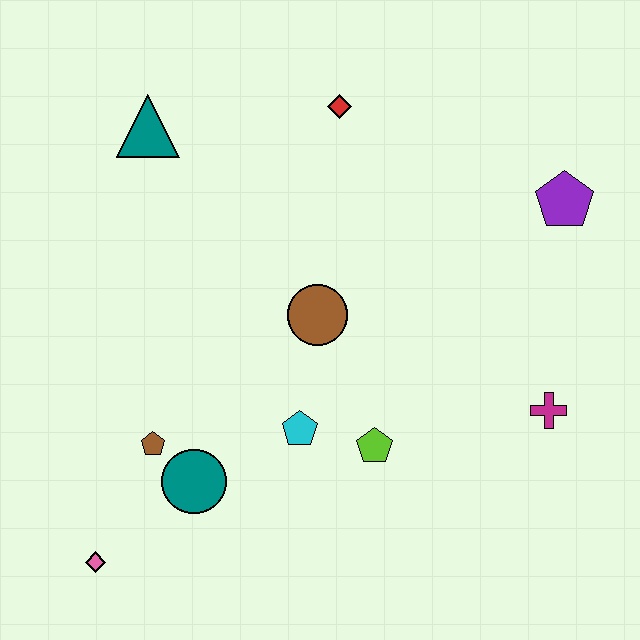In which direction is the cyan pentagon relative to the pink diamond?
The cyan pentagon is to the right of the pink diamond.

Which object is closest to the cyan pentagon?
The lime pentagon is closest to the cyan pentagon.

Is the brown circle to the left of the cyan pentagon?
No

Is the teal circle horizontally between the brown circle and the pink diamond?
Yes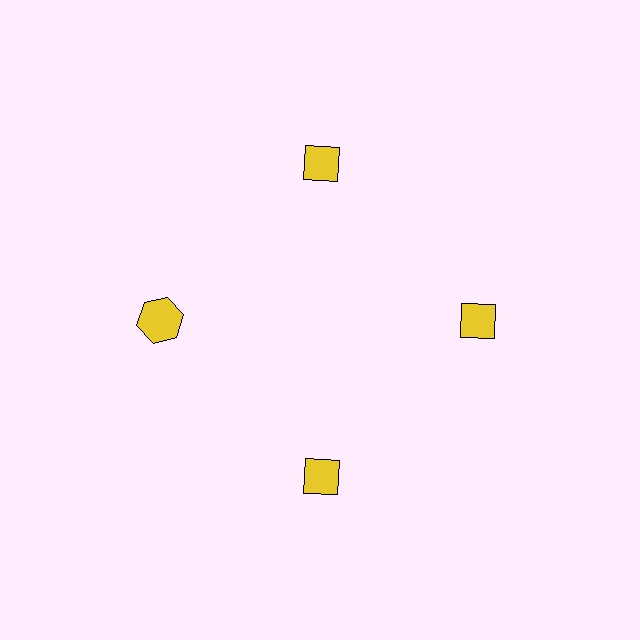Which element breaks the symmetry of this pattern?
The yellow hexagon at roughly the 9 o'clock position breaks the symmetry. All other shapes are yellow diamonds.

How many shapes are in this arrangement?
There are 4 shapes arranged in a ring pattern.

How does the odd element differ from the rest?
It has a different shape: hexagon instead of diamond.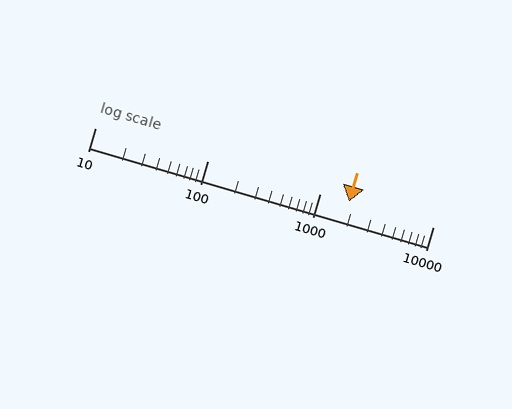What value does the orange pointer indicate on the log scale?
The pointer indicates approximately 1800.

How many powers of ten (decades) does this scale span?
The scale spans 3 decades, from 10 to 10000.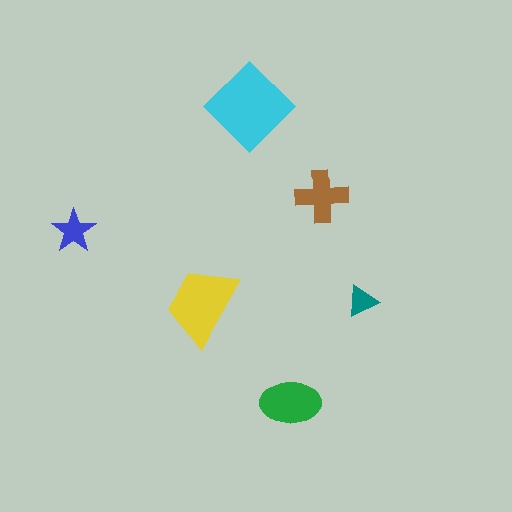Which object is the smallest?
The teal triangle.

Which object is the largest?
The cyan diamond.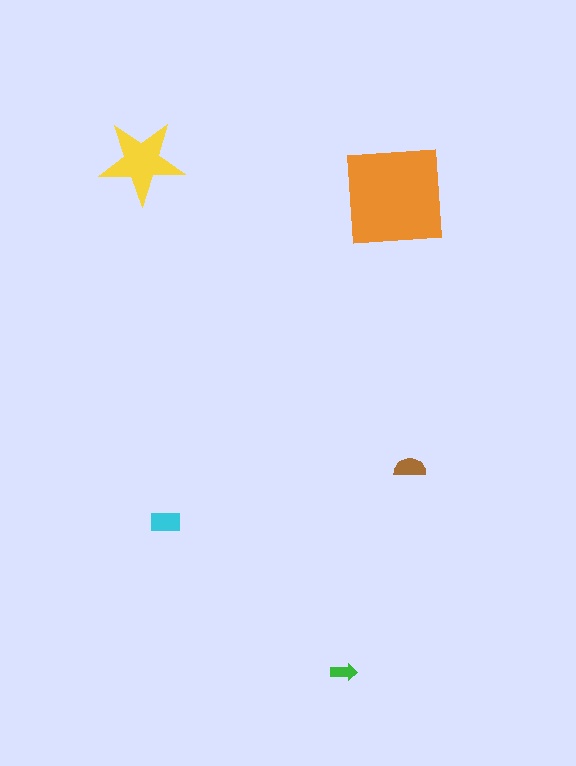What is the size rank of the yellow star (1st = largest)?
2nd.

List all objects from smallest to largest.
The green arrow, the brown semicircle, the cyan rectangle, the yellow star, the orange square.